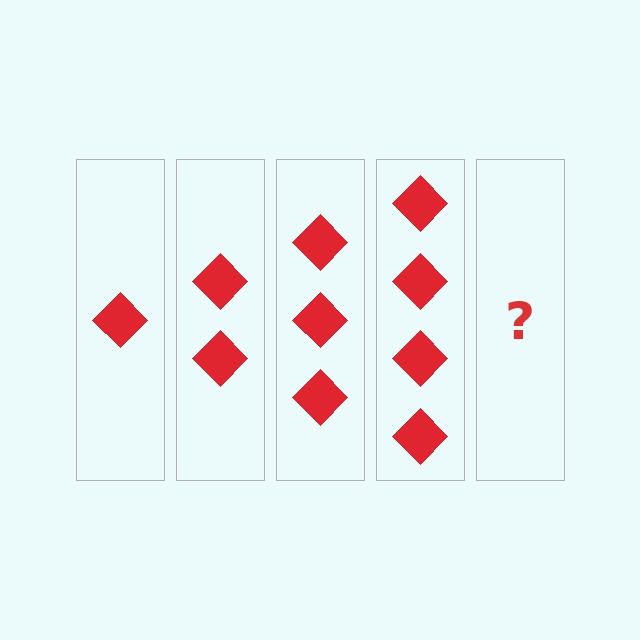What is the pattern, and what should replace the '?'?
The pattern is that each step adds one more diamond. The '?' should be 5 diamonds.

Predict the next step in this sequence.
The next step is 5 diamonds.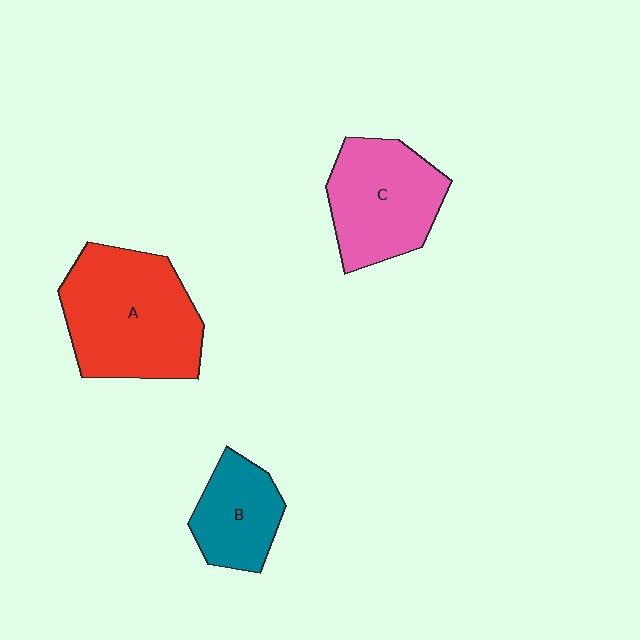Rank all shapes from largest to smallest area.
From largest to smallest: A (red), C (pink), B (teal).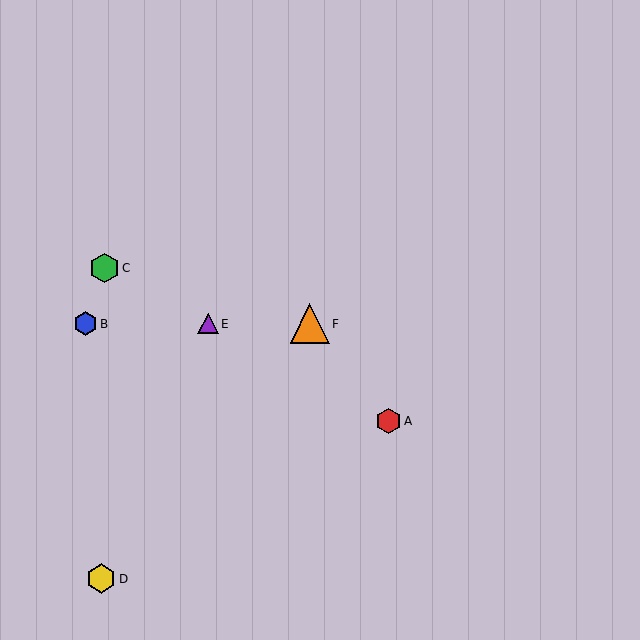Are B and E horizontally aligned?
Yes, both are at y≈324.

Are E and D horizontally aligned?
No, E is at y≈324 and D is at y≈579.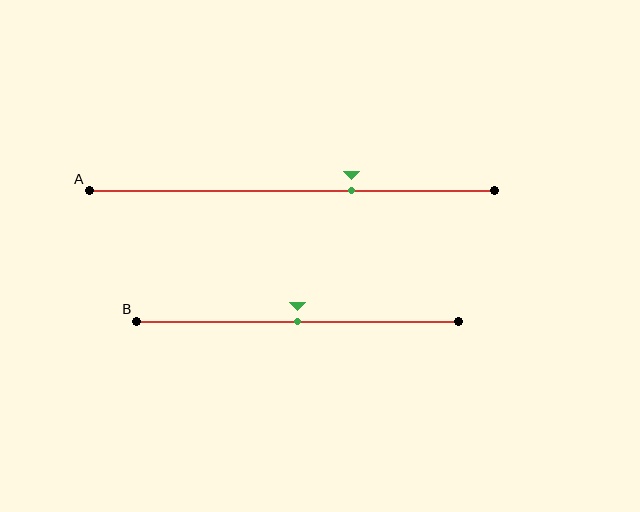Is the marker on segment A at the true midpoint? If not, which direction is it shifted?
No, the marker on segment A is shifted to the right by about 15% of the segment length.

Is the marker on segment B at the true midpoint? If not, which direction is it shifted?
Yes, the marker on segment B is at the true midpoint.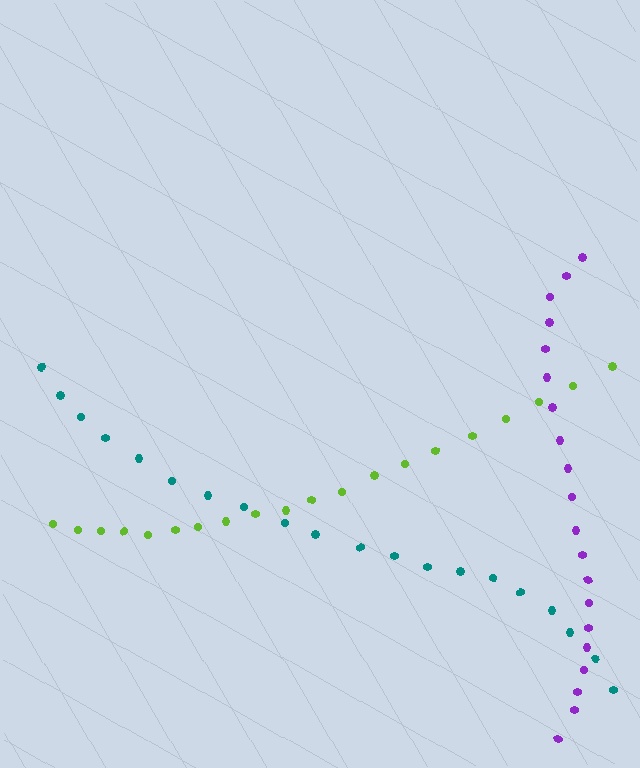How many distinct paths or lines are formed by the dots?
There are 3 distinct paths.